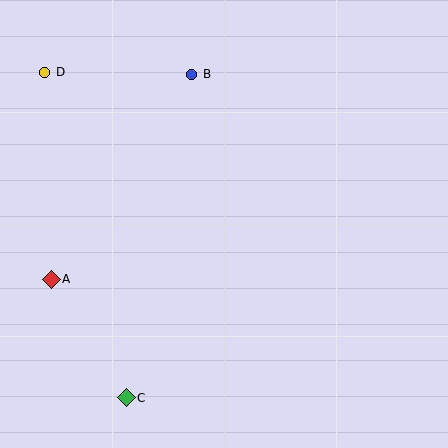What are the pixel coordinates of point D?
Point D is at (45, 72).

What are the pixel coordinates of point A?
Point A is at (51, 279).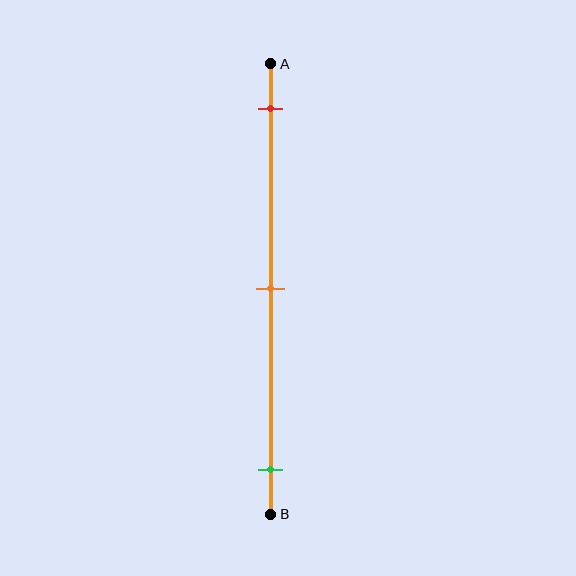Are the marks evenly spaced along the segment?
Yes, the marks are approximately evenly spaced.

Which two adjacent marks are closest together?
The red and orange marks are the closest adjacent pair.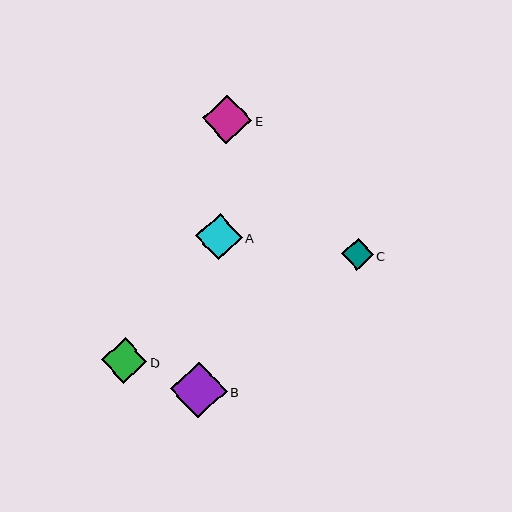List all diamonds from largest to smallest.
From largest to smallest: B, E, A, D, C.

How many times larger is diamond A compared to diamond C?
Diamond A is approximately 1.4 times the size of diamond C.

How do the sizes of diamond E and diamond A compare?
Diamond E and diamond A are approximately the same size.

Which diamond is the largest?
Diamond B is the largest with a size of approximately 57 pixels.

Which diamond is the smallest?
Diamond C is the smallest with a size of approximately 32 pixels.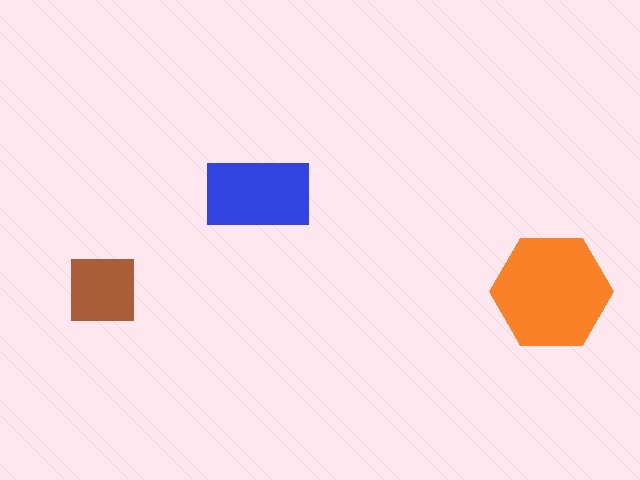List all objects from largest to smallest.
The orange hexagon, the blue rectangle, the brown square.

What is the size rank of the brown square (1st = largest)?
3rd.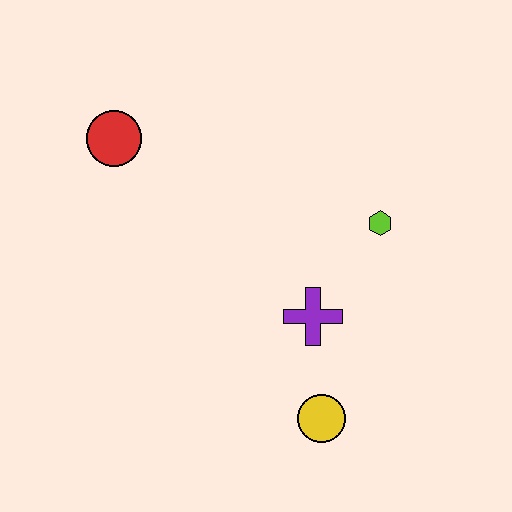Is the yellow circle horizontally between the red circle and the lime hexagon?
Yes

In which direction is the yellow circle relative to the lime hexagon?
The yellow circle is below the lime hexagon.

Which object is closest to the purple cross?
The yellow circle is closest to the purple cross.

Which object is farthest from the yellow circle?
The red circle is farthest from the yellow circle.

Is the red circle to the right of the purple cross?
No